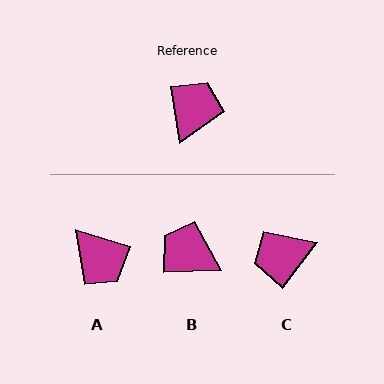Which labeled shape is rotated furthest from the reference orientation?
C, about 133 degrees away.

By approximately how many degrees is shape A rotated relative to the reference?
Approximately 116 degrees clockwise.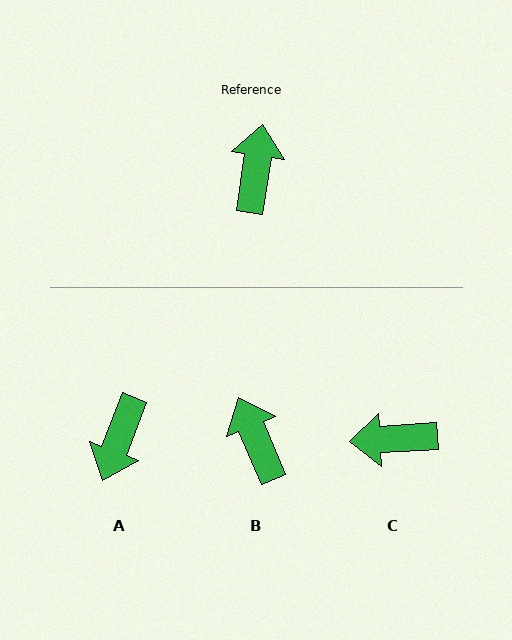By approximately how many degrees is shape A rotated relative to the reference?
Approximately 168 degrees counter-clockwise.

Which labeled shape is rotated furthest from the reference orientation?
A, about 168 degrees away.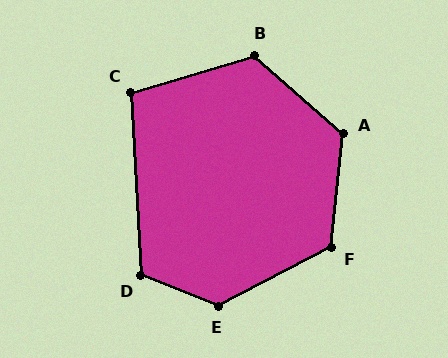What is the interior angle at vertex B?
Approximately 122 degrees (obtuse).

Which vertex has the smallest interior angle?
C, at approximately 104 degrees.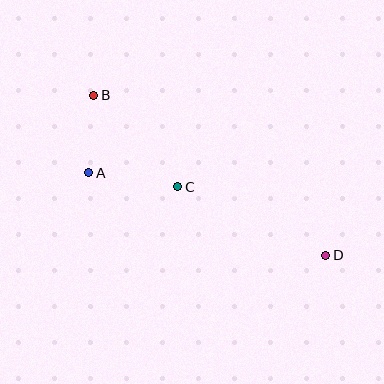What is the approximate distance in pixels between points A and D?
The distance between A and D is approximately 251 pixels.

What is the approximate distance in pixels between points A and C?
The distance between A and C is approximately 90 pixels.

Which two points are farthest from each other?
Points B and D are farthest from each other.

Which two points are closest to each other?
Points A and B are closest to each other.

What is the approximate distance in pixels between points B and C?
The distance between B and C is approximately 124 pixels.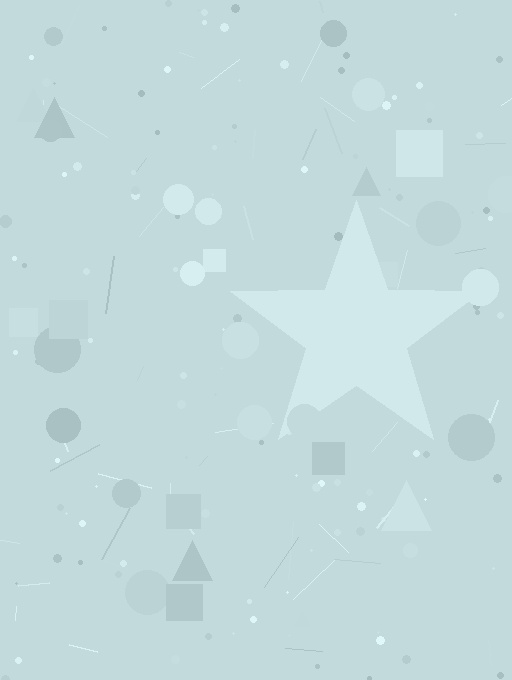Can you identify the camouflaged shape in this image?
The camouflaged shape is a star.